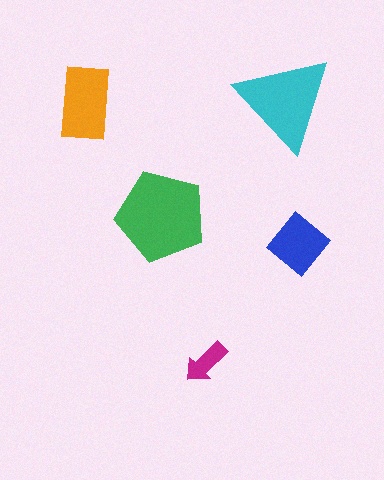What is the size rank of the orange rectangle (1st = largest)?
3rd.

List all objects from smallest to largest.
The magenta arrow, the blue diamond, the orange rectangle, the cyan triangle, the green pentagon.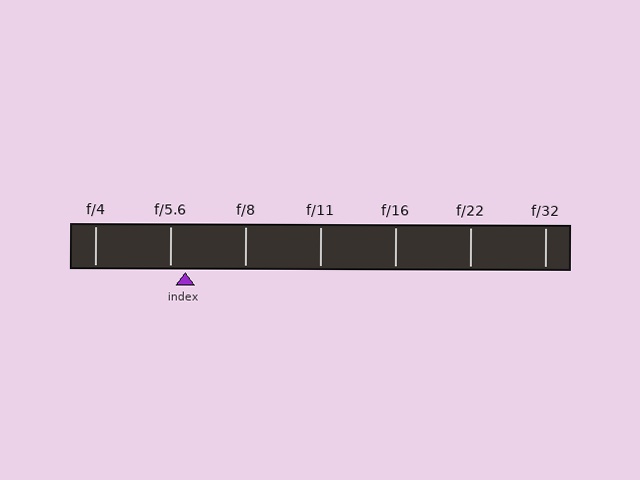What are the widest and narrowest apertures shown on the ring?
The widest aperture shown is f/4 and the narrowest is f/32.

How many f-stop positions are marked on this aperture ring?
There are 7 f-stop positions marked.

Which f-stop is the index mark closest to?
The index mark is closest to f/5.6.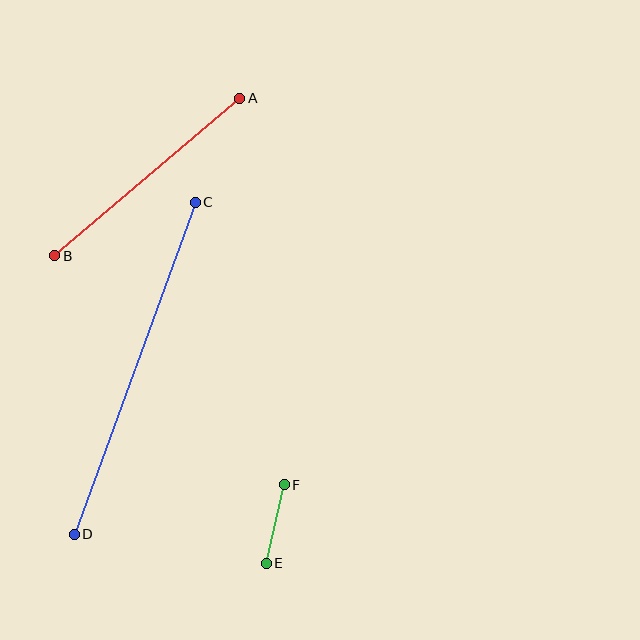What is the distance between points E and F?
The distance is approximately 81 pixels.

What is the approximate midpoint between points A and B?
The midpoint is at approximately (147, 177) pixels.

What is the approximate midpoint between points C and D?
The midpoint is at approximately (135, 368) pixels.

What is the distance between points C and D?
The distance is approximately 353 pixels.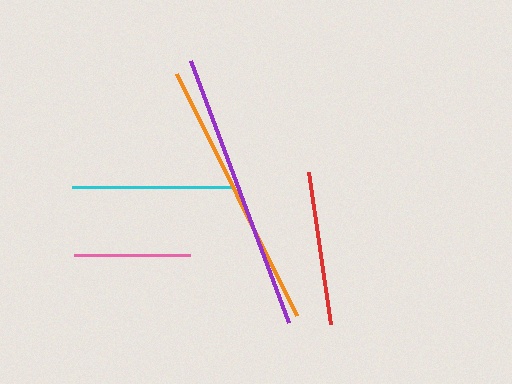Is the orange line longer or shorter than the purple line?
The purple line is longer than the orange line.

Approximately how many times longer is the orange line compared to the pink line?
The orange line is approximately 2.3 times the length of the pink line.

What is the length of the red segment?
The red segment is approximately 154 pixels long.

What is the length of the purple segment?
The purple segment is approximately 280 pixels long.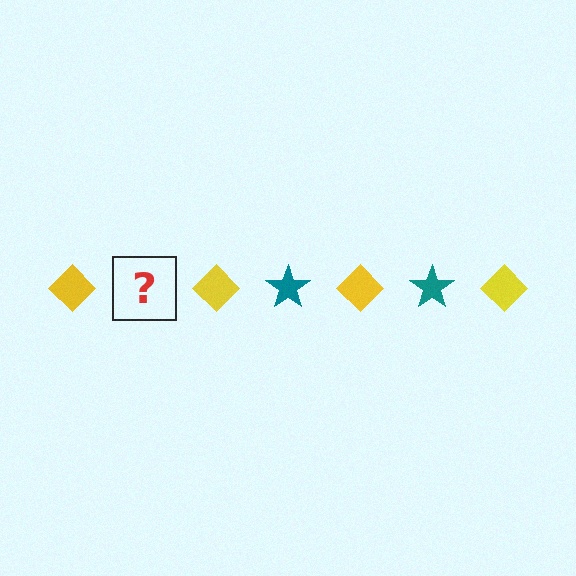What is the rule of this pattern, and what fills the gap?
The rule is that the pattern alternates between yellow diamond and teal star. The gap should be filled with a teal star.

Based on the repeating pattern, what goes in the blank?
The blank should be a teal star.